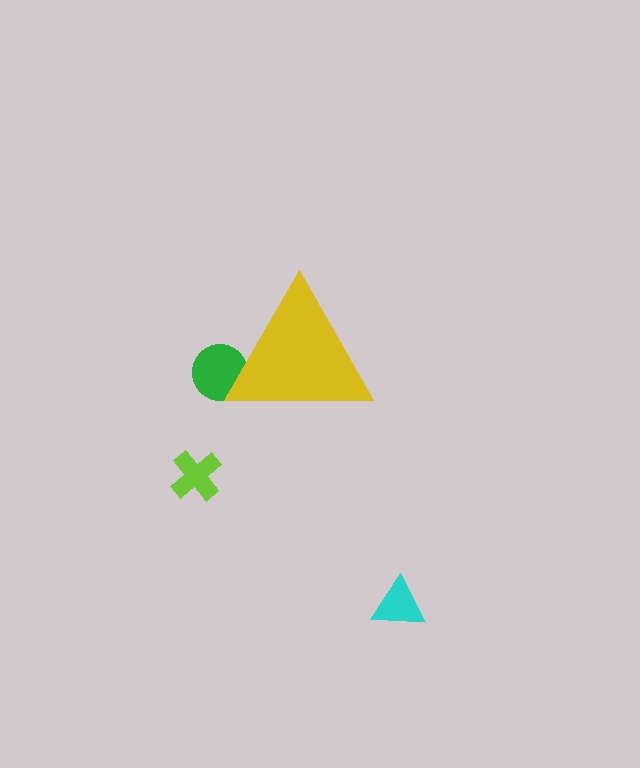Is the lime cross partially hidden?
No, the lime cross is fully visible.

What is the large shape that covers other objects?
A yellow triangle.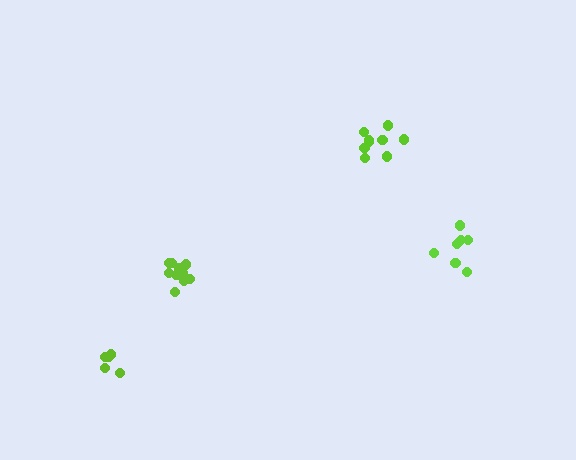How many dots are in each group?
Group 1: 9 dots, Group 2: 10 dots, Group 3: 7 dots, Group 4: 5 dots (31 total).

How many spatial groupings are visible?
There are 4 spatial groupings.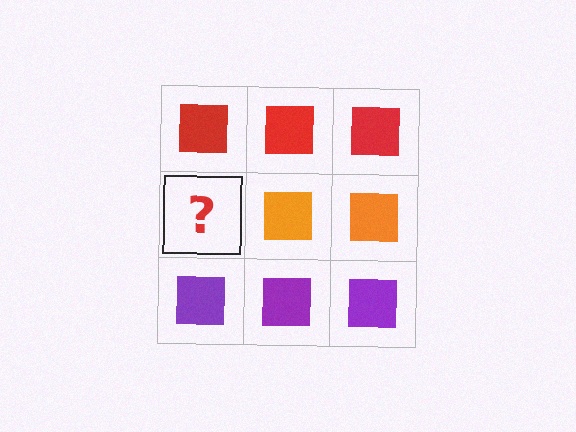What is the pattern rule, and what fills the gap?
The rule is that each row has a consistent color. The gap should be filled with an orange square.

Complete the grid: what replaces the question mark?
The question mark should be replaced with an orange square.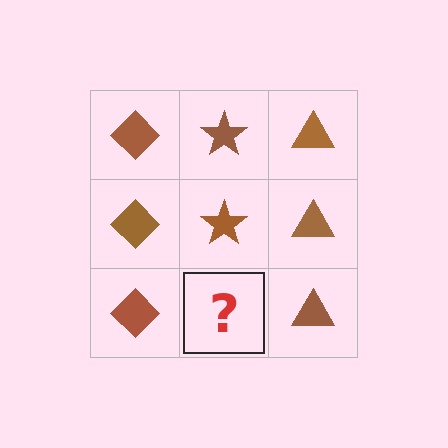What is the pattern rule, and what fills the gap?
The rule is that each column has a consistent shape. The gap should be filled with a brown star.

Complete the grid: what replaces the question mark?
The question mark should be replaced with a brown star.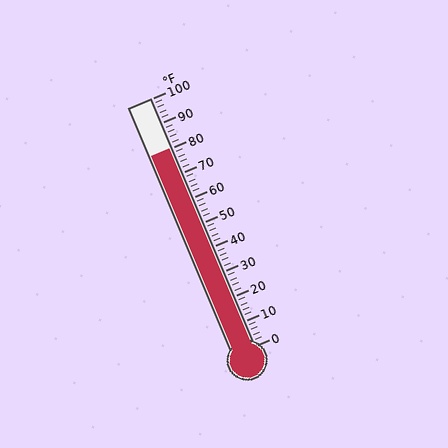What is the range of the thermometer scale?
The thermometer scale ranges from 0°F to 100°F.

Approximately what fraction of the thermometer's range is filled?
The thermometer is filled to approximately 80% of its range.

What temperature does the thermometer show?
The thermometer shows approximately 80°F.